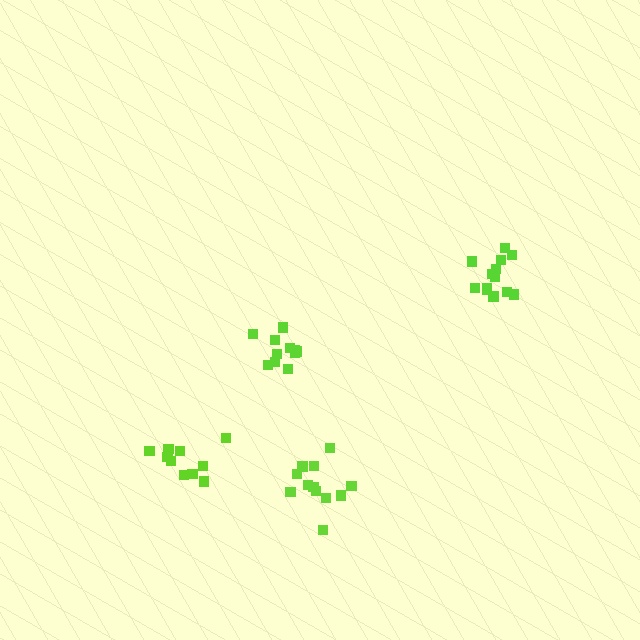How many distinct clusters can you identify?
There are 4 distinct clusters.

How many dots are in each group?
Group 1: 10 dots, Group 2: 11 dots, Group 3: 12 dots, Group 4: 14 dots (47 total).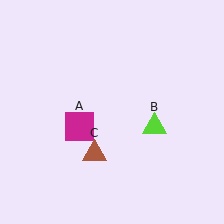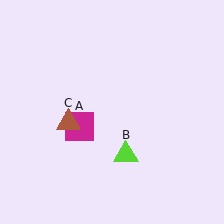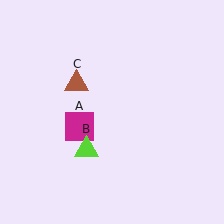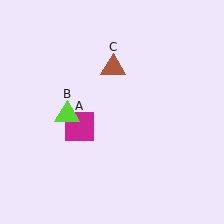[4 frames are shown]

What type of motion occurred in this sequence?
The lime triangle (object B), brown triangle (object C) rotated clockwise around the center of the scene.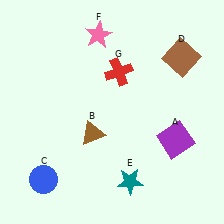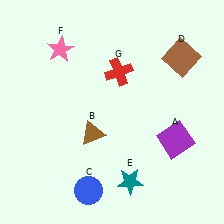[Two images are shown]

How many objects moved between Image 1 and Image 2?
2 objects moved between the two images.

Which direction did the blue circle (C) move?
The blue circle (C) moved right.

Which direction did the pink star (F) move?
The pink star (F) moved left.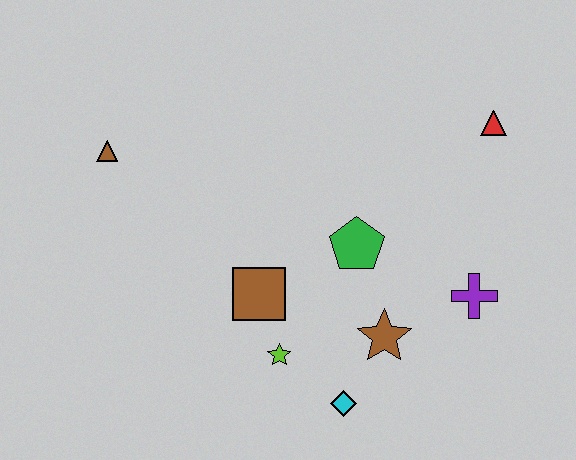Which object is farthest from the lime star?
The red triangle is farthest from the lime star.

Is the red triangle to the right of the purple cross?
Yes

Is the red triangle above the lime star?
Yes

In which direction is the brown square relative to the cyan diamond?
The brown square is above the cyan diamond.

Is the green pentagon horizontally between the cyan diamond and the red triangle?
Yes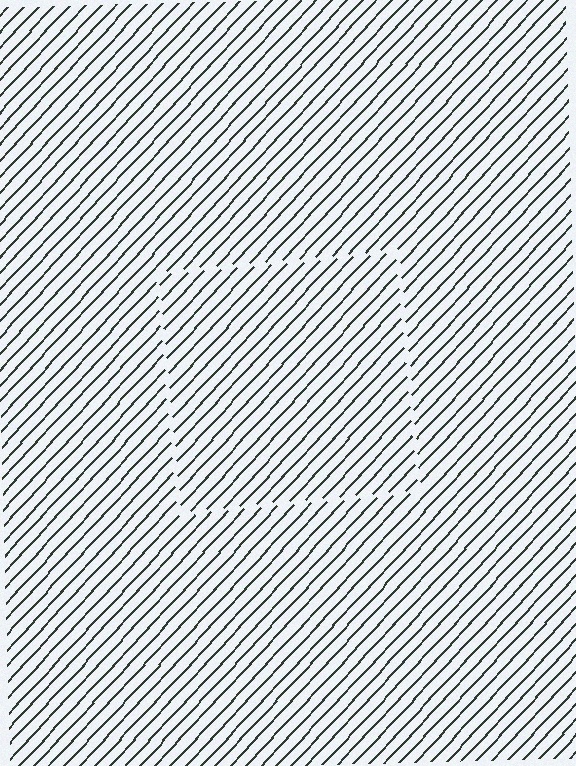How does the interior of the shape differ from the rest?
The interior of the shape contains the same grating, shifted by half a period — the contour is defined by the phase discontinuity where line-ends from the inner and outer gratings abut.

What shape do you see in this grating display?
An illusory square. The interior of the shape contains the same grating, shifted by half a period — the contour is defined by the phase discontinuity where line-ends from the inner and outer gratings abut.